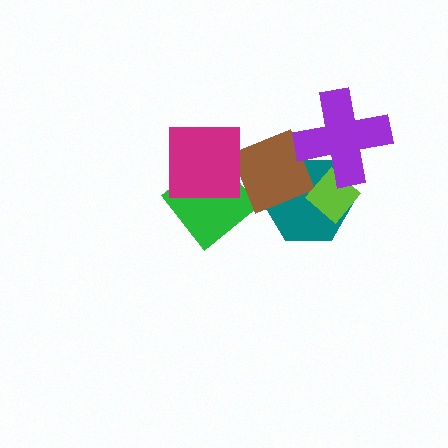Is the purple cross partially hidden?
No, no other shape covers it.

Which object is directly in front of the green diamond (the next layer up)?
The brown diamond is directly in front of the green diamond.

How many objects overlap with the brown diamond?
5 objects overlap with the brown diamond.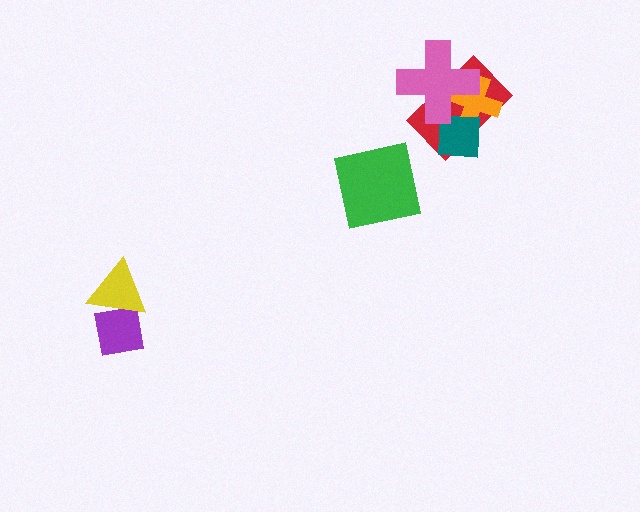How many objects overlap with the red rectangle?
3 objects overlap with the red rectangle.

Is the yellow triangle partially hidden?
No, no other shape covers it.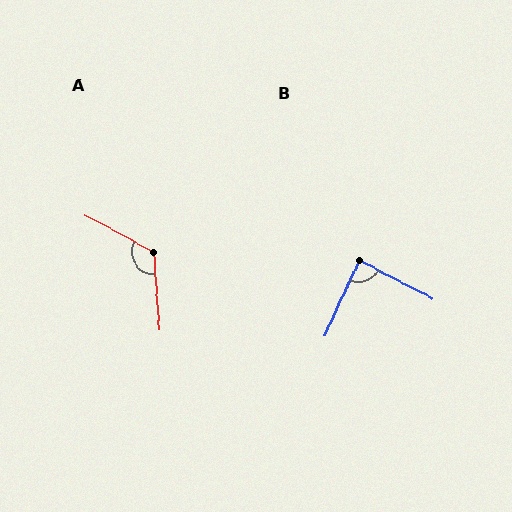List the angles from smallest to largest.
B (87°), A (122°).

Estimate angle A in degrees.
Approximately 122 degrees.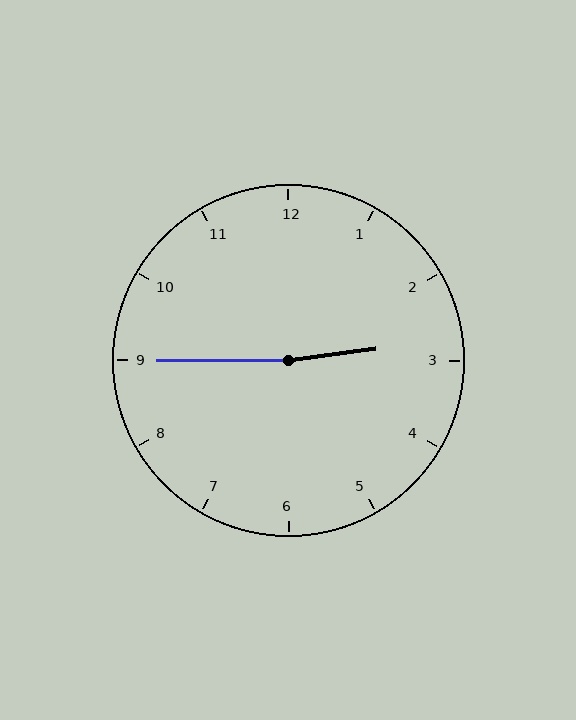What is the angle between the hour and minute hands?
Approximately 172 degrees.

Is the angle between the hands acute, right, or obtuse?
It is obtuse.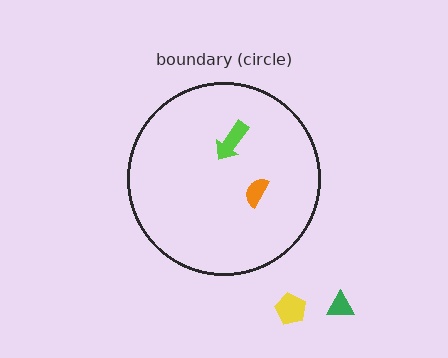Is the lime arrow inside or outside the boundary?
Inside.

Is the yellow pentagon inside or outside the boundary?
Outside.